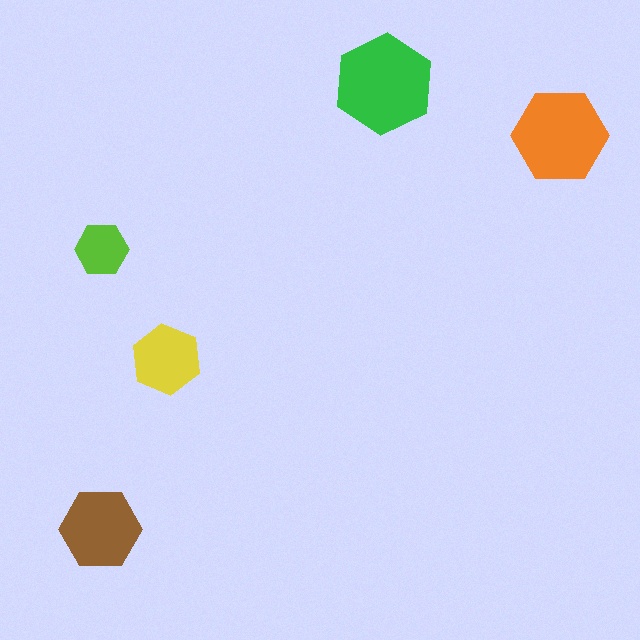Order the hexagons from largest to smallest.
the green one, the orange one, the brown one, the yellow one, the lime one.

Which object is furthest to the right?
The orange hexagon is rightmost.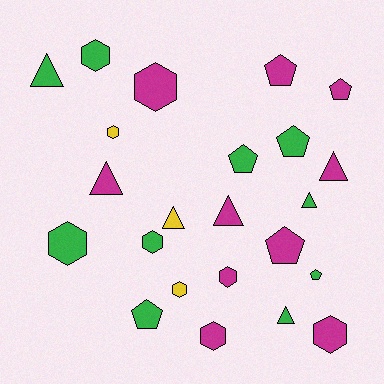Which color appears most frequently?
Green, with 10 objects.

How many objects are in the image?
There are 23 objects.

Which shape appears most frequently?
Hexagon, with 9 objects.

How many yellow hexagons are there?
There are 2 yellow hexagons.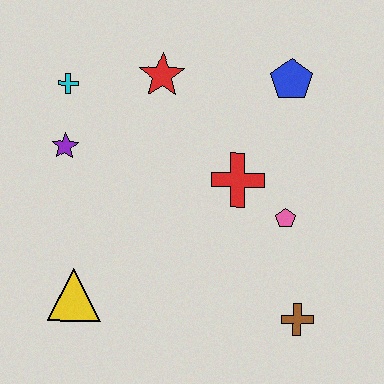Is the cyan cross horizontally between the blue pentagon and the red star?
No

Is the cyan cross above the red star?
No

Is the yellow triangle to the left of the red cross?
Yes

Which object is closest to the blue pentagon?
The red cross is closest to the blue pentagon.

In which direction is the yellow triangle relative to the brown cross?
The yellow triangle is to the left of the brown cross.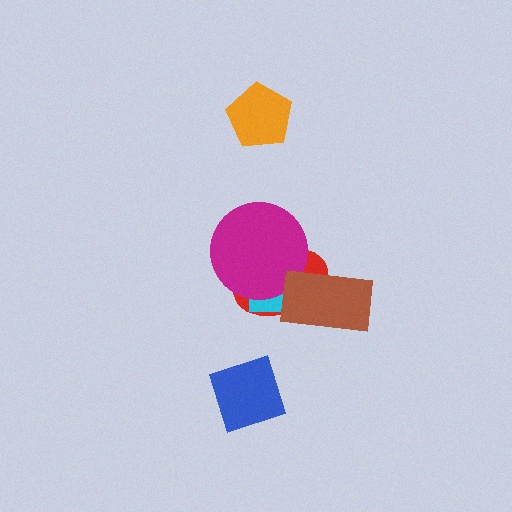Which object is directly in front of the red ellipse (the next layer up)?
The cyan rectangle is directly in front of the red ellipse.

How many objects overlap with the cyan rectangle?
3 objects overlap with the cyan rectangle.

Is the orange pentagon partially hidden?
No, no other shape covers it.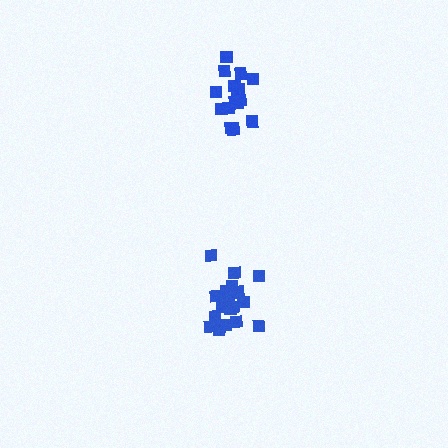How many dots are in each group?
Group 1: 17 dots, Group 2: 19 dots (36 total).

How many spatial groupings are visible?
There are 2 spatial groupings.